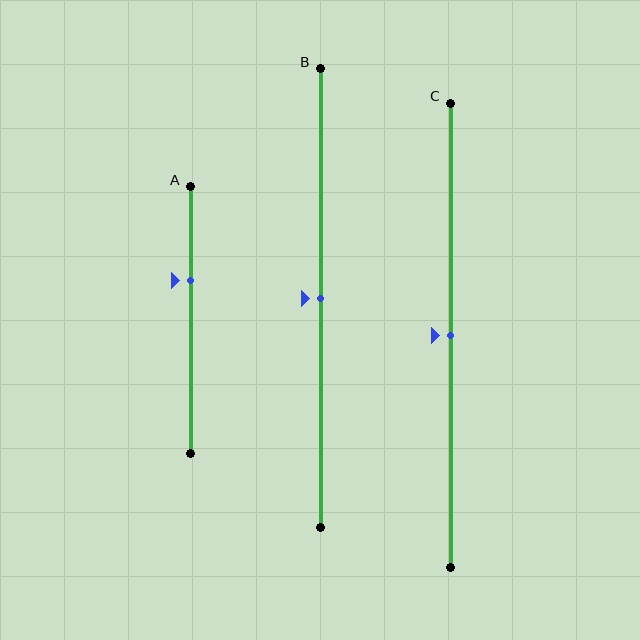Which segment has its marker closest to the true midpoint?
Segment B has its marker closest to the true midpoint.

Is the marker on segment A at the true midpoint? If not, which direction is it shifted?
No, the marker on segment A is shifted upward by about 15% of the segment length.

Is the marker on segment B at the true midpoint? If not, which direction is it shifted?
Yes, the marker on segment B is at the true midpoint.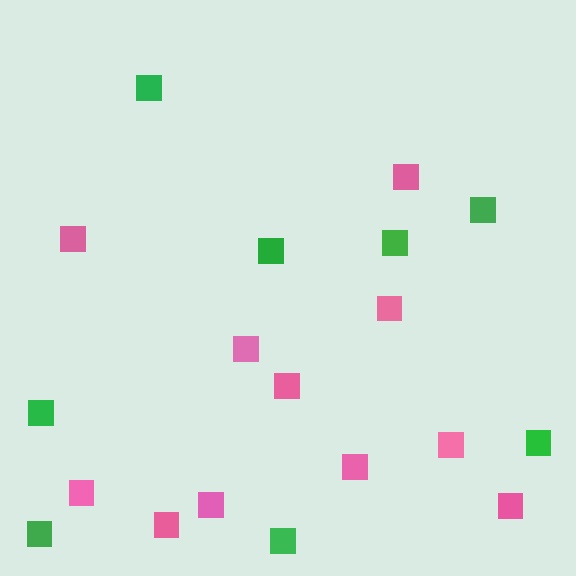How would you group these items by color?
There are 2 groups: one group of pink squares (11) and one group of green squares (8).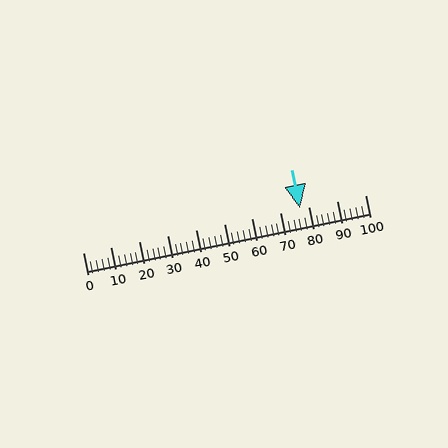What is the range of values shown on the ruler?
The ruler shows values from 0 to 100.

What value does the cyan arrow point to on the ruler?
The cyan arrow points to approximately 77.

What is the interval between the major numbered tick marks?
The major tick marks are spaced 10 units apart.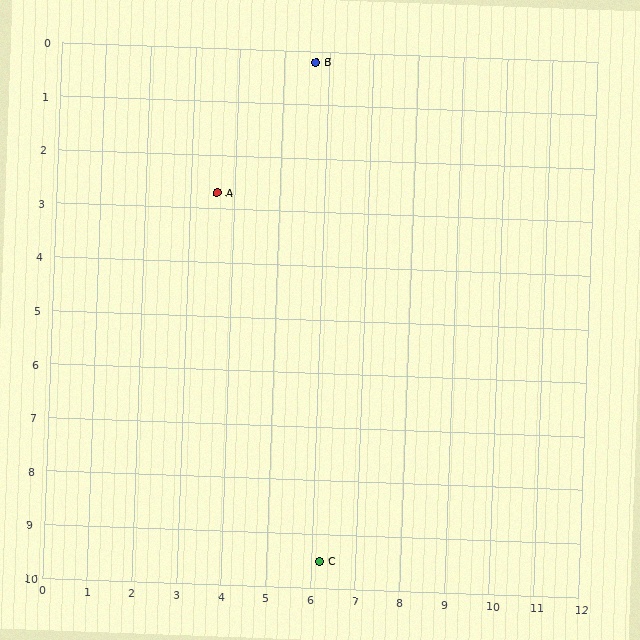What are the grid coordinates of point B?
Point B is at approximately (5.7, 0.2).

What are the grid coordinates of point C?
Point C is at approximately (6.2, 9.5).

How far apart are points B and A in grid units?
Points B and A are about 3.3 grid units apart.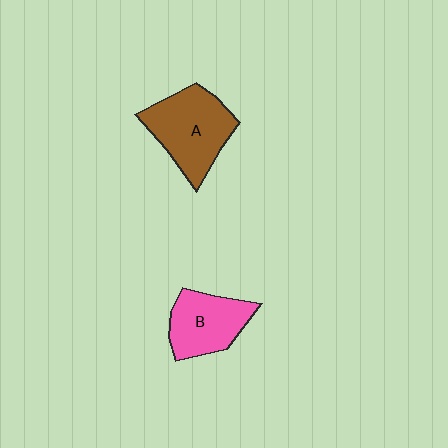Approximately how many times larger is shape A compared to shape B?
Approximately 1.3 times.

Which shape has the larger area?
Shape A (brown).